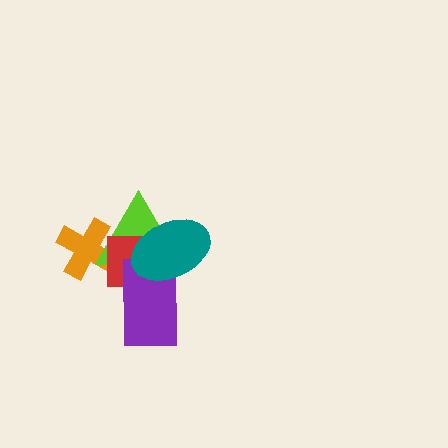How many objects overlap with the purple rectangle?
3 objects overlap with the purple rectangle.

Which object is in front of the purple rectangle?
The teal ellipse is in front of the purple rectangle.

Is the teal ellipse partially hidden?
No, no other shape covers it.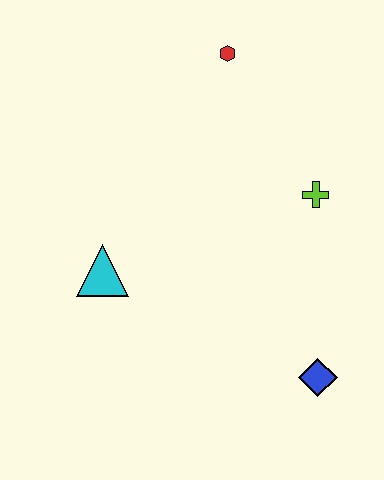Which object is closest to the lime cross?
The red hexagon is closest to the lime cross.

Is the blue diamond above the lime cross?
No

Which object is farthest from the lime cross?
The cyan triangle is farthest from the lime cross.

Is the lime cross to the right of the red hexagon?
Yes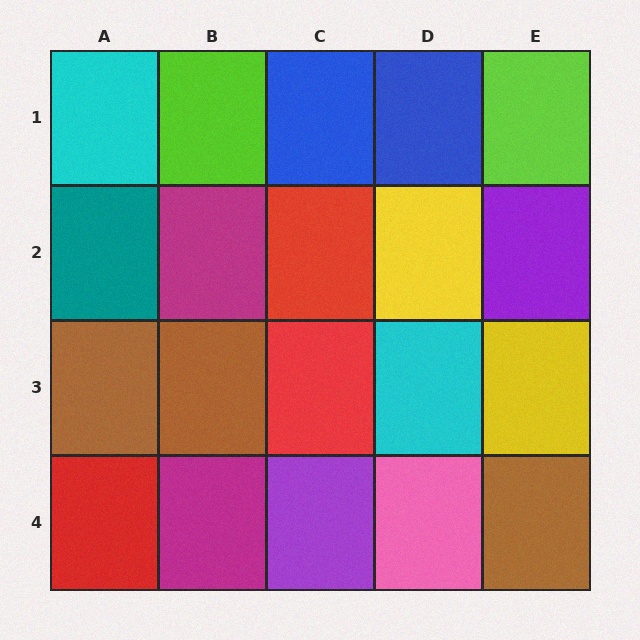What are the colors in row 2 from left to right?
Teal, magenta, red, yellow, purple.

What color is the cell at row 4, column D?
Pink.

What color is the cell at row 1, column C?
Blue.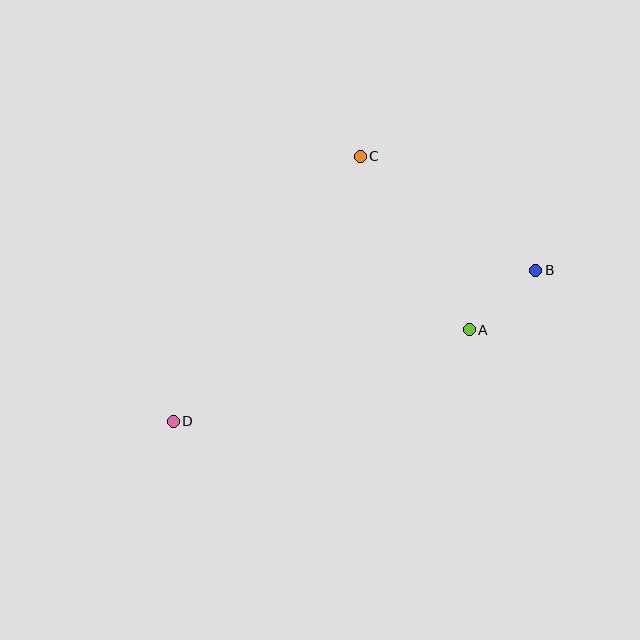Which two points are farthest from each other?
Points B and D are farthest from each other.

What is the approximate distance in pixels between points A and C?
The distance between A and C is approximately 205 pixels.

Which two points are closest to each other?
Points A and B are closest to each other.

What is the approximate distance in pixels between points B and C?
The distance between B and C is approximately 210 pixels.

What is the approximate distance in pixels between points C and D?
The distance between C and D is approximately 324 pixels.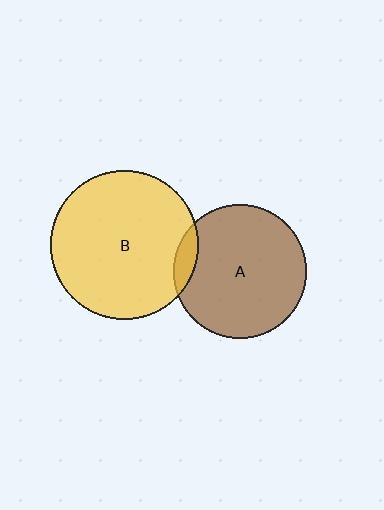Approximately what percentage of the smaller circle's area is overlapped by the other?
Approximately 10%.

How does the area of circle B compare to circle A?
Approximately 1.2 times.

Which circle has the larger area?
Circle B (yellow).